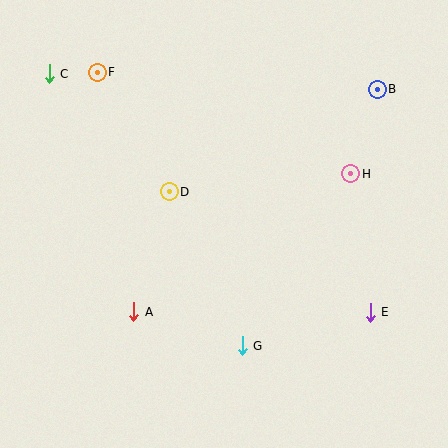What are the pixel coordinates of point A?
Point A is at (134, 312).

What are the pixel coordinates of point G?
Point G is at (242, 346).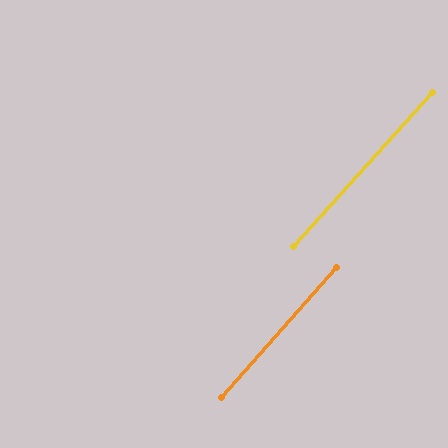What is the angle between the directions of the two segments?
Approximately 1 degree.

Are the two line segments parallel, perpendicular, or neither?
Parallel — their directions differ by only 0.6°.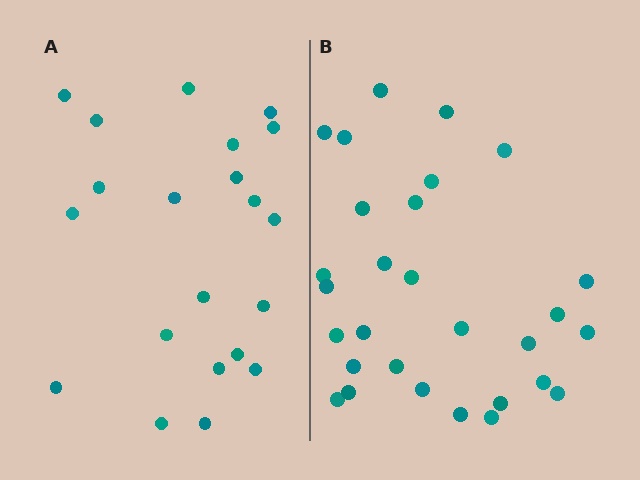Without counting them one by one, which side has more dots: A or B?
Region B (the right region) has more dots.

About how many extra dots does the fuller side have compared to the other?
Region B has roughly 8 or so more dots than region A.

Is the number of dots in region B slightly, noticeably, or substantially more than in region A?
Region B has noticeably more, but not dramatically so. The ratio is roughly 1.4 to 1.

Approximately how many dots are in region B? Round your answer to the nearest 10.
About 30 dots. (The exact count is 29, which rounds to 30.)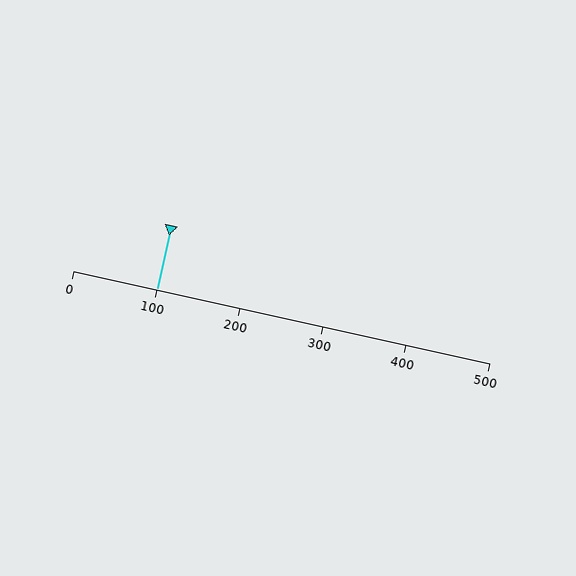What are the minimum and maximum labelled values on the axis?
The axis runs from 0 to 500.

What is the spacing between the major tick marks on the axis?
The major ticks are spaced 100 apart.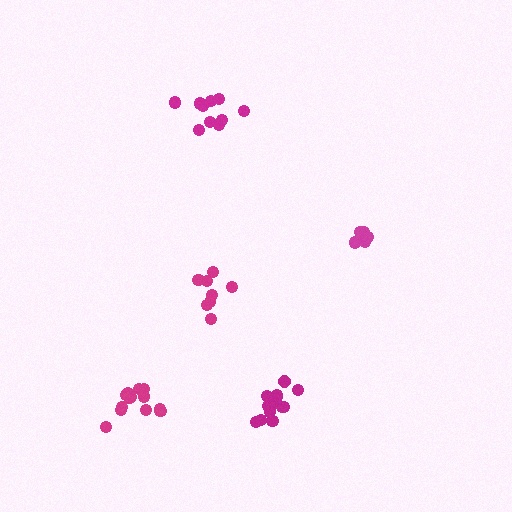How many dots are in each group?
Group 1: 10 dots, Group 2: 13 dots, Group 3: 8 dots, Group 4: 13 dots, Group 5: 8 dots (52 total).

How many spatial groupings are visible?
There are 5 spatial groupings.